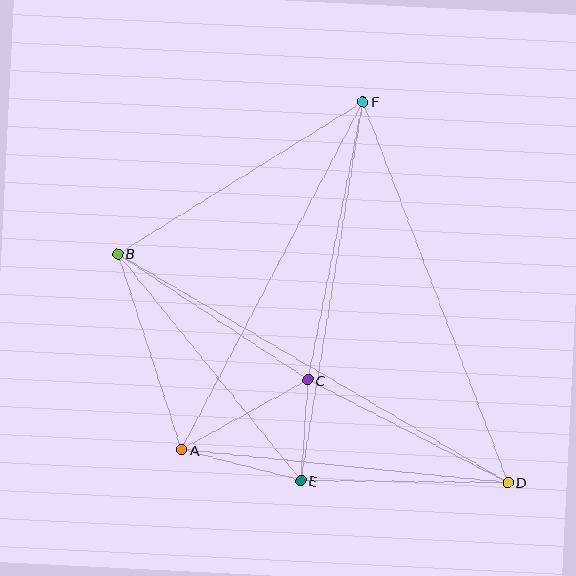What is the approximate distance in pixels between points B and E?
The distance between B and E is approximately 292 pixels.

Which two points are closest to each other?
Points C and E are closest to each other.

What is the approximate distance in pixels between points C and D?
The distance between C and D is approximately 225 pixels.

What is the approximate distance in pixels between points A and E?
The distance between A and E is approximately 123 pixels.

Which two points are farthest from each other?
Points B and D are farthest from each other.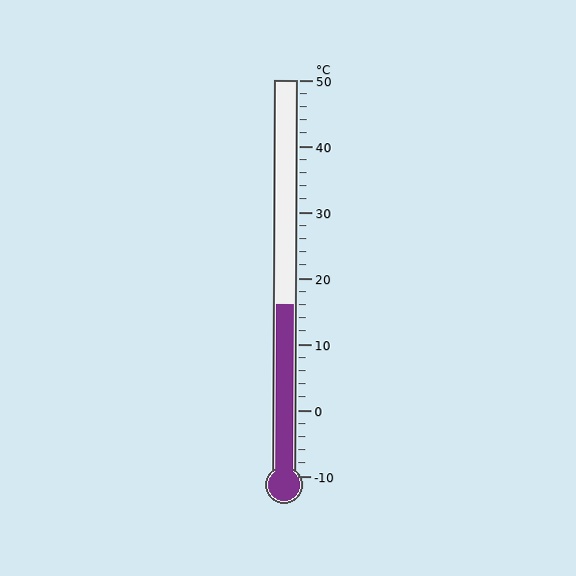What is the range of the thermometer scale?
The thermometer scale ranges from -10°C to 50°C.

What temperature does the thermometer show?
The thermometer shows approximately 16°C.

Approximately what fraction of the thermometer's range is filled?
The thermometer is filled to approximately 45% of its range.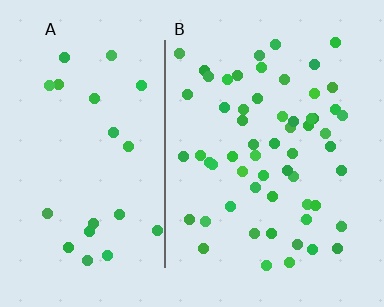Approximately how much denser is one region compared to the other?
Approximately 2.5× — region B over region A.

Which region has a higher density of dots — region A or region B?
B (the right).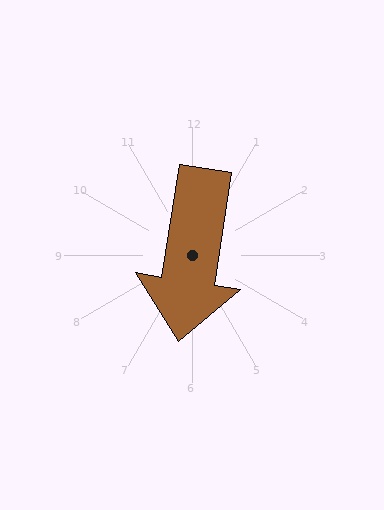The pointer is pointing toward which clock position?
Roughly 6 o'clock.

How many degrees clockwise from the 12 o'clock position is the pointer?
Approximately 189 degrees.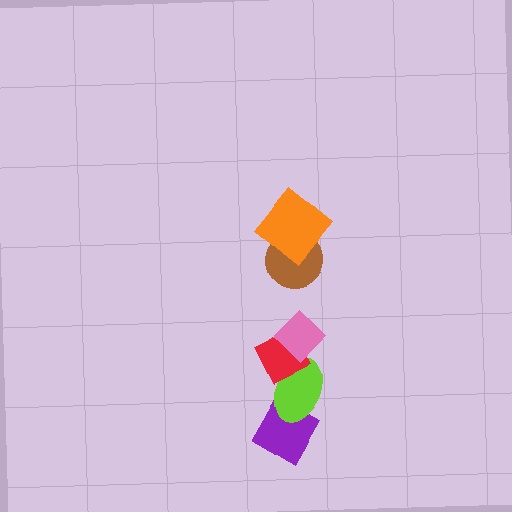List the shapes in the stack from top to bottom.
From top to bottom: the orange diamond, the brown circle, the pink diamond, the red diamond, the lime ellipse, the purple diamond.